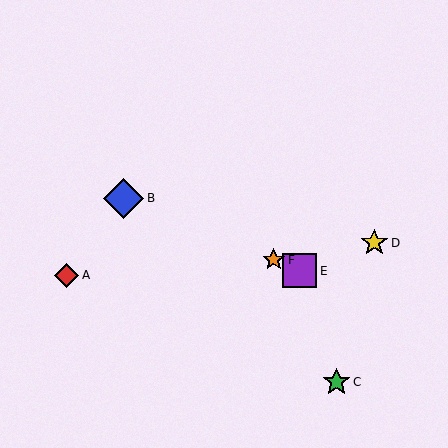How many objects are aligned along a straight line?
3 objects (B, E, F) are aligned along a straight line.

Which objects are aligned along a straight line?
Objects B, E, F are aligned along a straight line.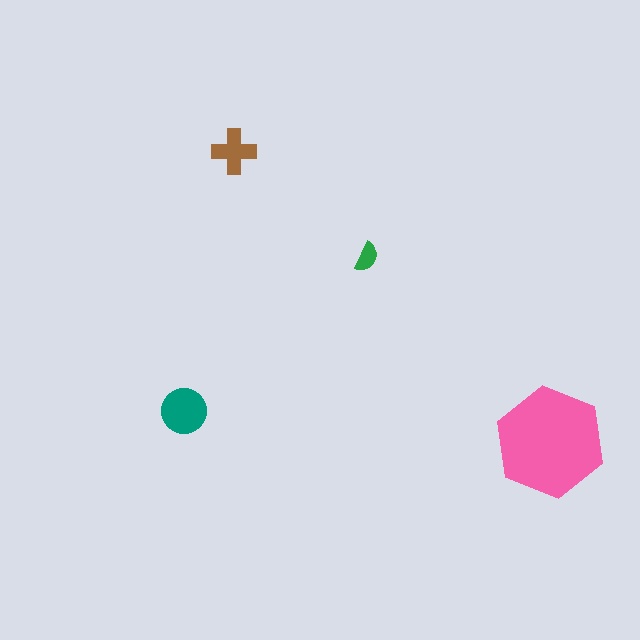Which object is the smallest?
The green semicircle.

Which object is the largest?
The pink hexagon.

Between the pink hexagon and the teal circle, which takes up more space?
The pink hexagon.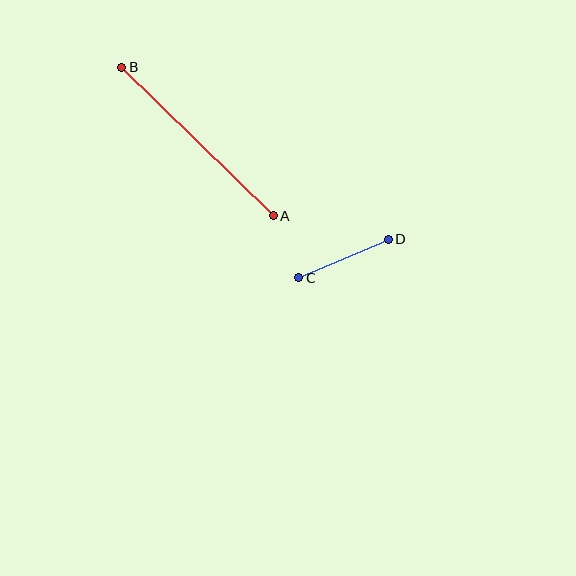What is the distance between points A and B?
The distance is approximately 212 pixels.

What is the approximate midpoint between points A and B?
The midpoint is at approximately (197, 142) pixels.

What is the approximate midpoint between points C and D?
The midpoint is at approximately (344, 259) pixels.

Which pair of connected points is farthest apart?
Points A and B are farthest apart.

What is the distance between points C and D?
The distance is approximately 97 pixels.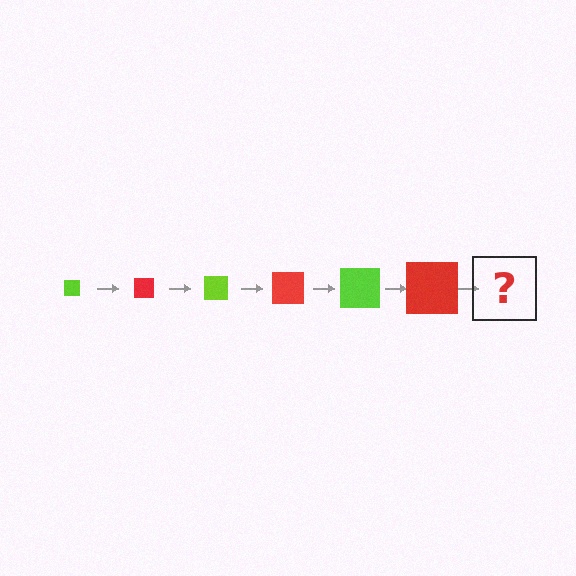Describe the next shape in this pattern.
It should be a lime square, larger than the previous one.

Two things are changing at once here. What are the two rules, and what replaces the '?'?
The two rules are that the square grows larger each step and the color cycles through lime and red. The '?' should be a lime square, larger than the previous one.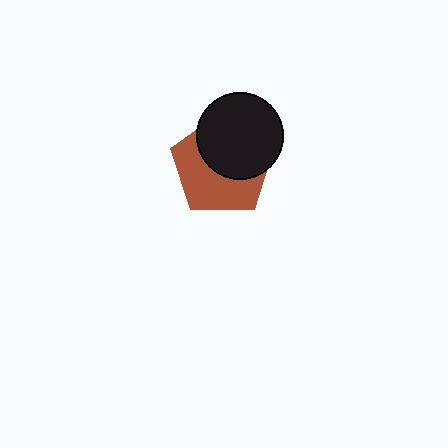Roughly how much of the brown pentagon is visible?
About half of it is visible (roughly 51%).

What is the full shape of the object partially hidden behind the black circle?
The partially hidden object is a brown pentagon.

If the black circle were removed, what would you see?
You would see the complete brown pentagon.